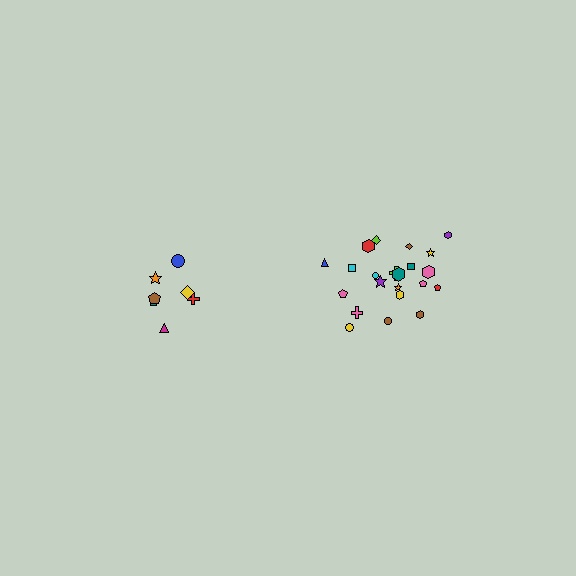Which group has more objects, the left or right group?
The right group.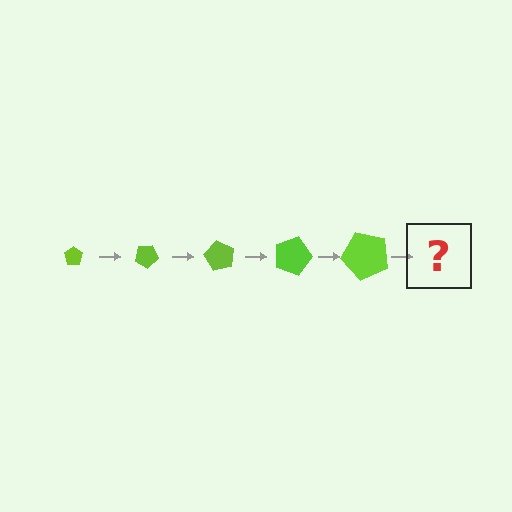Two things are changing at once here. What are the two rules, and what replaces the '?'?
The two rules are that the pentagon grows larger each step and it rotates 30 degrees each step. The '?' should be a pentagon, larger than the previous one and rotated 150 degrees from the start.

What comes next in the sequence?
The next element should be a pentagon, larger than the previous one and rotated 150 degrees from the start.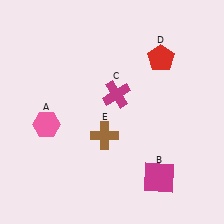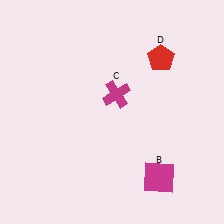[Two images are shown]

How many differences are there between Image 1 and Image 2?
There are 2 differences between the two images.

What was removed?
The pink hexagon (A), the brown cross (E) were removed in Image 2.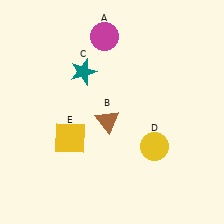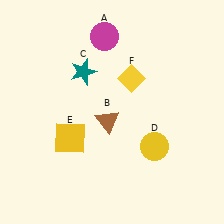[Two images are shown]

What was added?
A yellow diamond (F) was added in Image 2.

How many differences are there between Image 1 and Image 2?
There is 1 difference between the two images.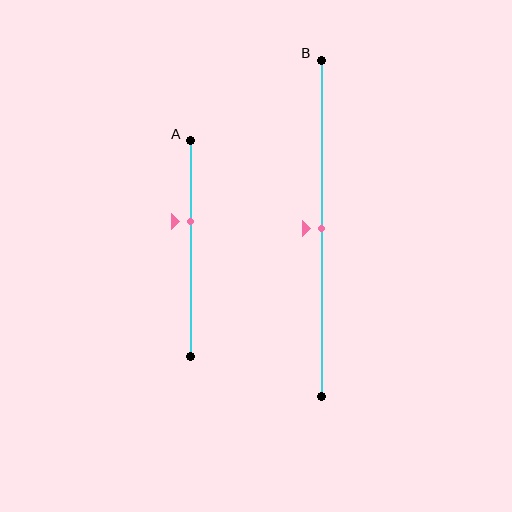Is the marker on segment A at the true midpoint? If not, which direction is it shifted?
No, the marker on segment A is shifted upward by about 12% of the segment length.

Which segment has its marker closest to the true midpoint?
Segment B has its marker closest to the true midpoint.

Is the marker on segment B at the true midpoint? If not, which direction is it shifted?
Yes, the marker on segment B is at the true midpoint.